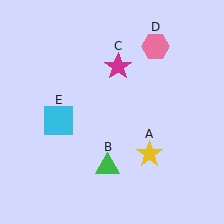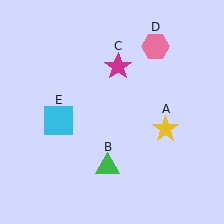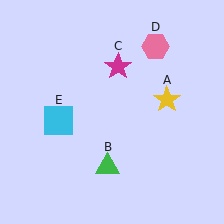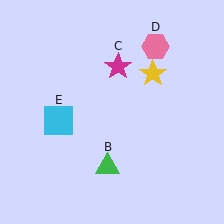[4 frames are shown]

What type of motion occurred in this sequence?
The yellow star (object A) rotated counterclockwise around the center of the scene.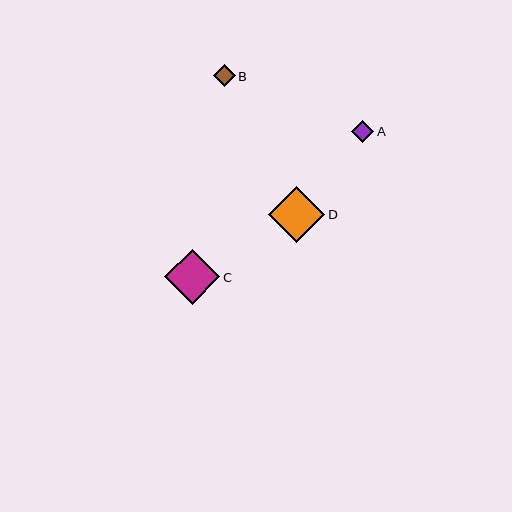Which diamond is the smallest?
Diamond B is the smallest with a size of approximately 22 pixels.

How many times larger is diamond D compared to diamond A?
Diamond D is approximately 2.5 times the size of diamond A.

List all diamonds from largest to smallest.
From largest to smallest: D, C, A, B.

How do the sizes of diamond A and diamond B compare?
Diamond A and diamond B are approximately the same size.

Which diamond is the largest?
Diamond D is the largest with a size of approximately 56 pixels.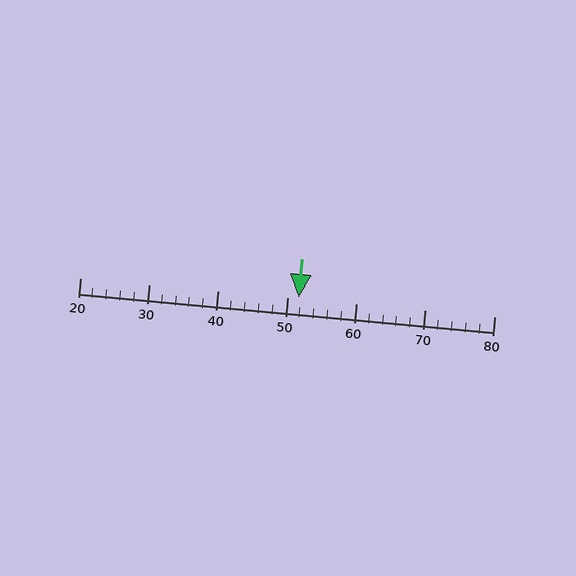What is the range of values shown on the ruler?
The ruler shows values from 20 to 80.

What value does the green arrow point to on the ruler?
The green arrow points to approximately 52.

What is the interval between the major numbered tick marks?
The major tick marks are spaced 10 units apart.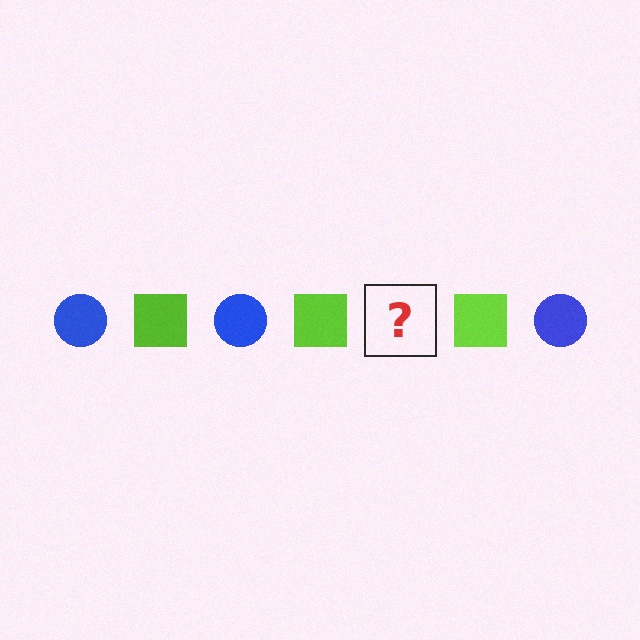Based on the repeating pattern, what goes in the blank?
The blank should be a blue circle.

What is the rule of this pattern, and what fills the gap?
The rule is that the pattern alternates between blue circle and lime square. The gap should be filled with a blue circle.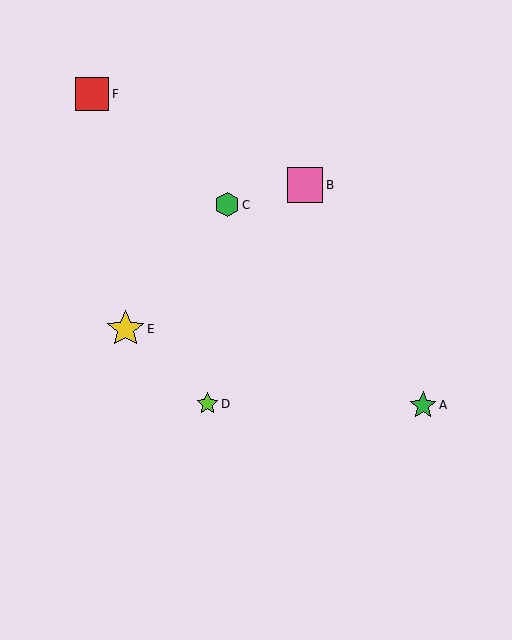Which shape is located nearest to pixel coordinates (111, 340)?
The yellow star (labeled E) at (125, 329) is nearest to that location.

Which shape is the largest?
The yellow star (labeled E) is the largest.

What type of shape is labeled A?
Shape A is a green star.